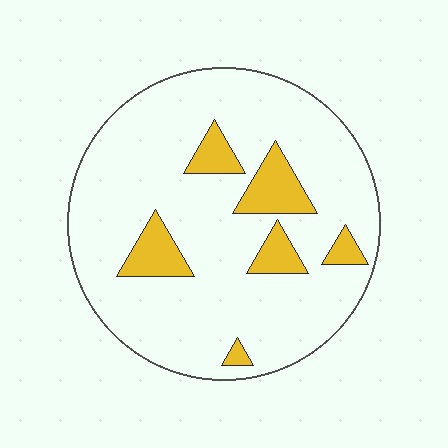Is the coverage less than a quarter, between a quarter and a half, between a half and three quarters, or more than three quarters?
Less than a quarter.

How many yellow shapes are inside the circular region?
6.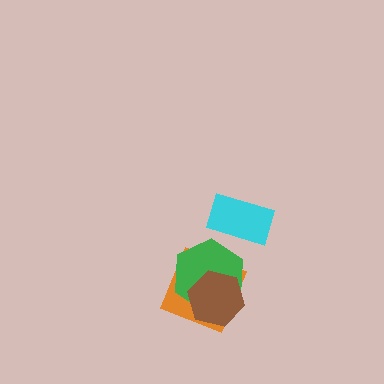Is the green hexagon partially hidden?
Yes, it is partially covered by another shape.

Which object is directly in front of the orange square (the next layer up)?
The green hexagon is directly in front of the orange square.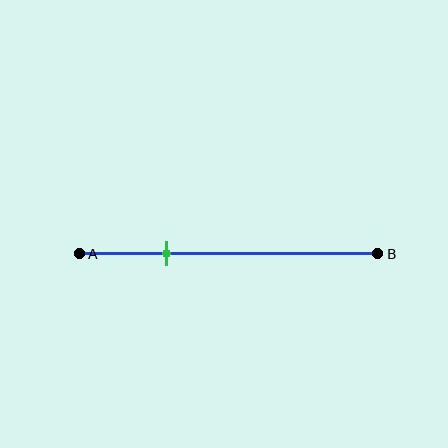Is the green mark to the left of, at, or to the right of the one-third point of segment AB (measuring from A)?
The green mark is to the left of the one-third point of segment AB.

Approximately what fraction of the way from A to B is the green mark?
The green mark is approximately 30% of the way from A to B.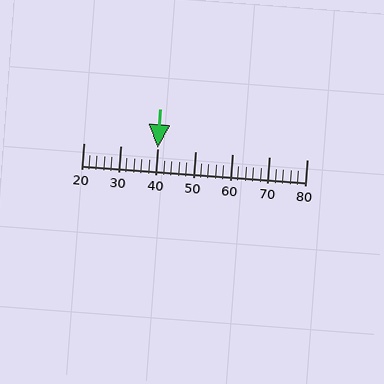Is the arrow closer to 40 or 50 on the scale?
The arrow is closer to 40.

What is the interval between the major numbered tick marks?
The major tick marks are spaced 10 units apart.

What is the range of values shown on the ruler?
The ruler shows values from 20 to 80.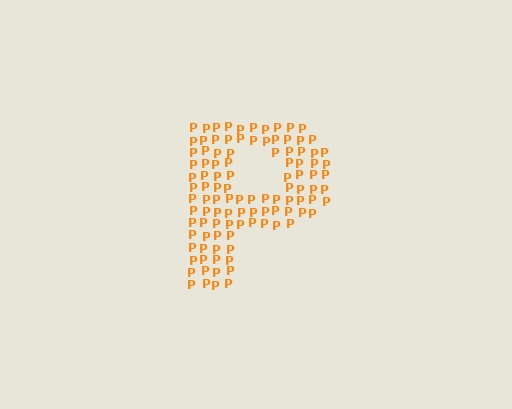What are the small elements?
The small elements are letter P's.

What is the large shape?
The large shape is the letter P.